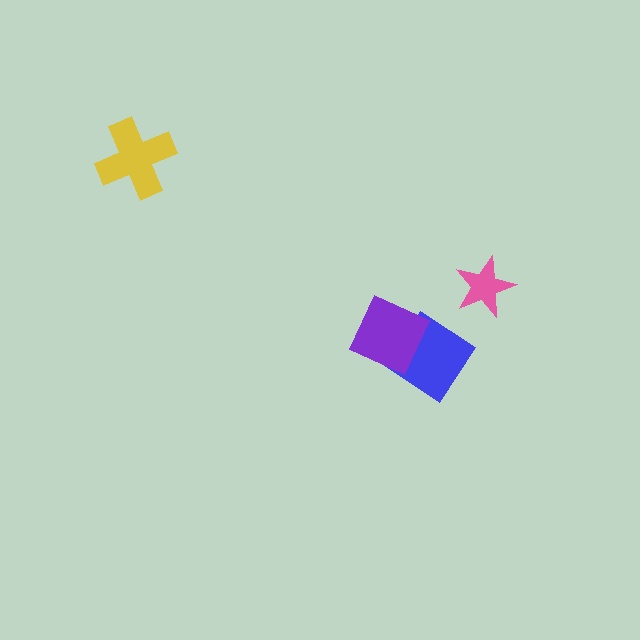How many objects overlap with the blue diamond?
1 object overlaps with the blue diamond.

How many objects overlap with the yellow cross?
0 objects overlap with the yellow cross.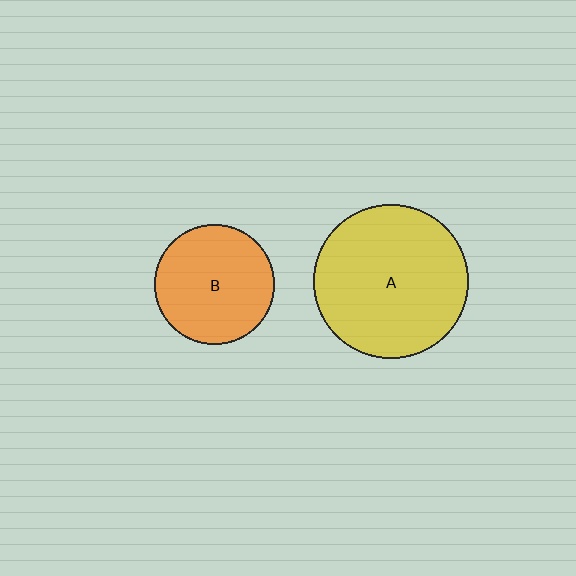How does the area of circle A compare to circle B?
Approximately 1.7 times.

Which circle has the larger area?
Circle A (yellow).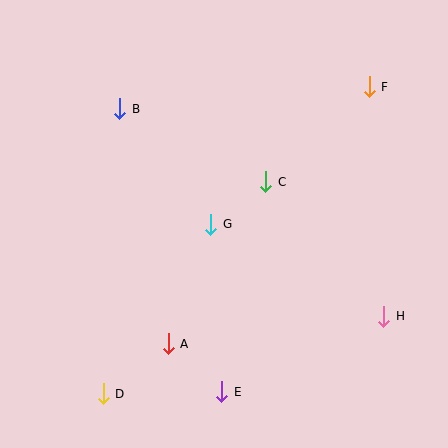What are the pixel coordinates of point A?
Point A is at (168, 344).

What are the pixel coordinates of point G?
Point G is at (211, 224).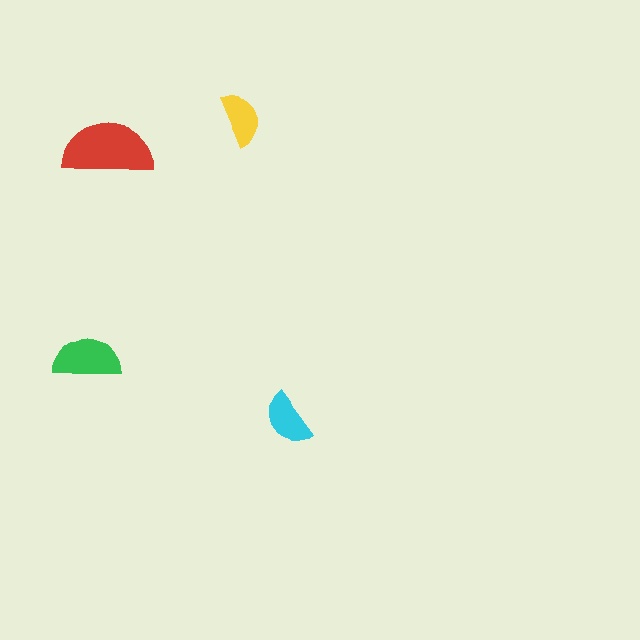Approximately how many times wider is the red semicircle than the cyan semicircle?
About 1.5 times wider.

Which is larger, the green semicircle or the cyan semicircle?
The green one.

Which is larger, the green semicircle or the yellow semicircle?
The green one.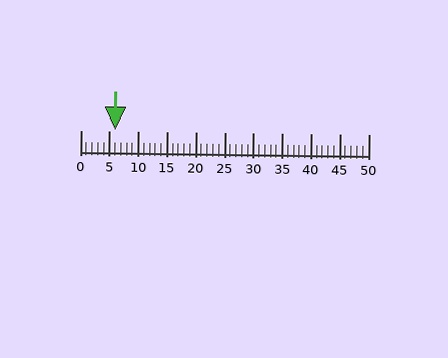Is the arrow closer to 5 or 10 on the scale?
The arrow is closer to 5.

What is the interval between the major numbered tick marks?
The major tick marks are spaced 5 units apart.